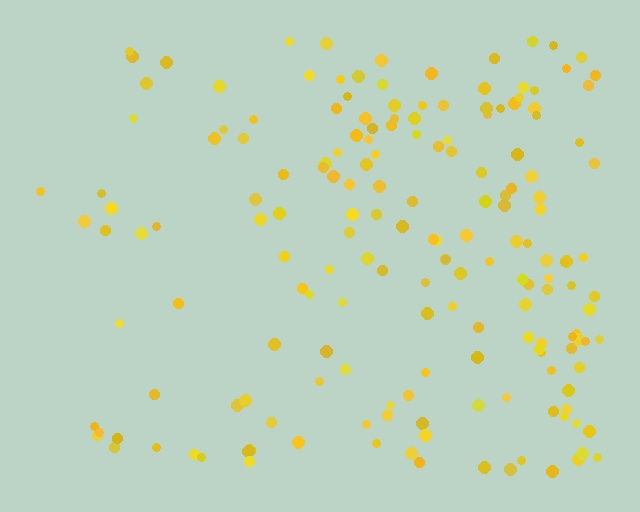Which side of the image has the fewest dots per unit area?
The left.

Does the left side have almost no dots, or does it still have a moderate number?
Still a moderate number, just noticeably fewer than the right.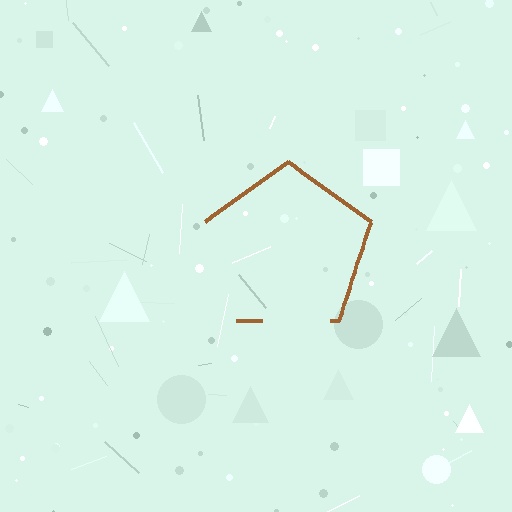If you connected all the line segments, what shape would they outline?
They would outline a pentagon.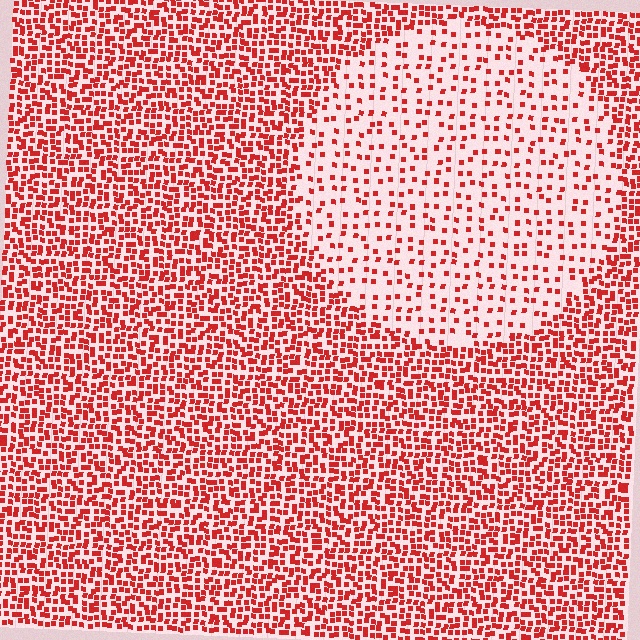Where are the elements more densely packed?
The elements are more densely packed outside the circle boundary.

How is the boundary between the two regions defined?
The boundary is defined by a change in element density (approximately 2.6x ratio). All elements are the same color, size, and shape.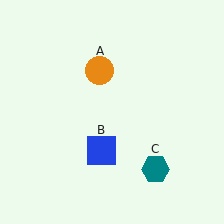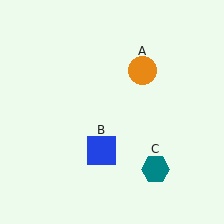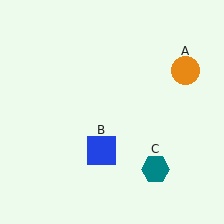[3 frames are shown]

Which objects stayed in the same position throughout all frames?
Blue square (object B) and teal hexagon (object C) remained stationary.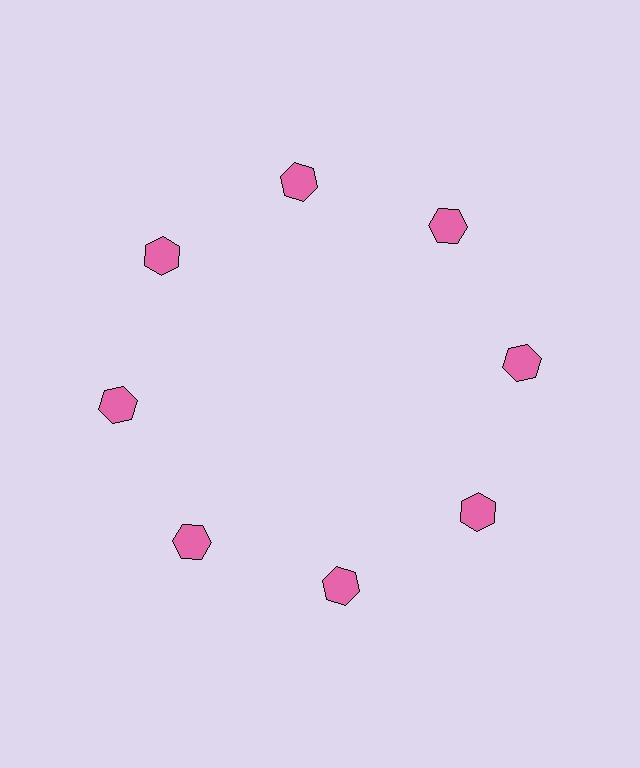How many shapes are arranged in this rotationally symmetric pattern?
There are 8 shapes, arranged in 8 groups of 1.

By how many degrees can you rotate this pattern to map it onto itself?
The pattern maps onto itself every 45 degrees of rotation.